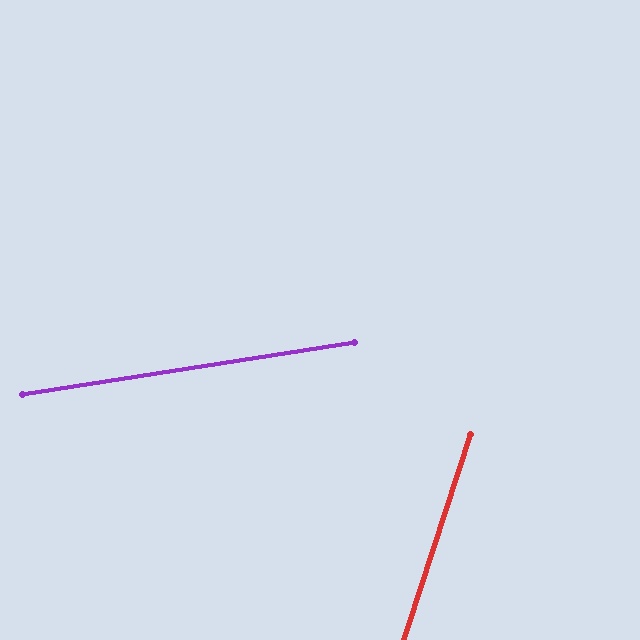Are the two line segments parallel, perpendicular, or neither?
Neither parallel nor perpendicular — they differ by about 63°.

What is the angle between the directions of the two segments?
Approximately 63 degrees.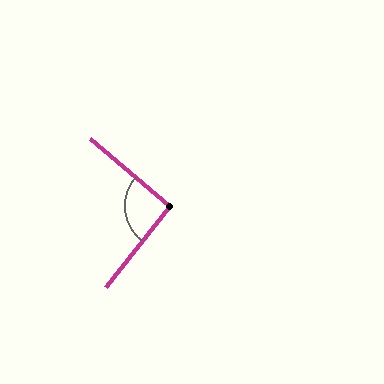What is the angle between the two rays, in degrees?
Approximately 93 degrees.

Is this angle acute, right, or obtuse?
It is approximately a right angle.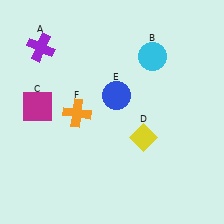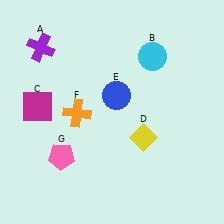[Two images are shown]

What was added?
A pink pentagon (G) was added in Image 2.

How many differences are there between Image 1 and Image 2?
There is 1 difference between the two images.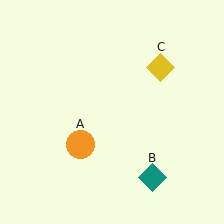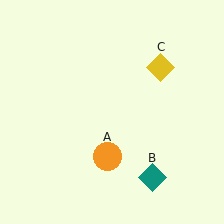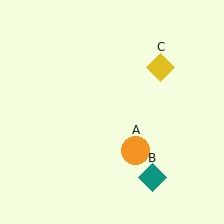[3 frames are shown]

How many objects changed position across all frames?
1 object changed position: orange circle (object A).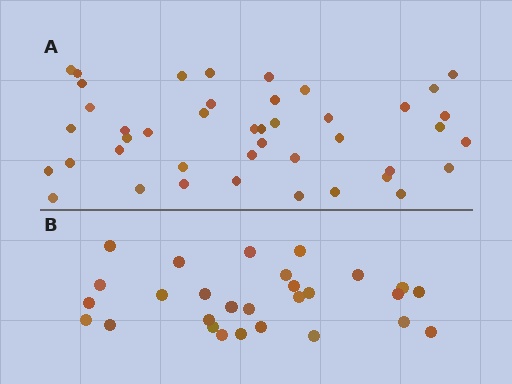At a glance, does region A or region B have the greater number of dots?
Region A (the top region) has more dots.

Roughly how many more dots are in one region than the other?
Region A has approximately 15 more dots than region B.